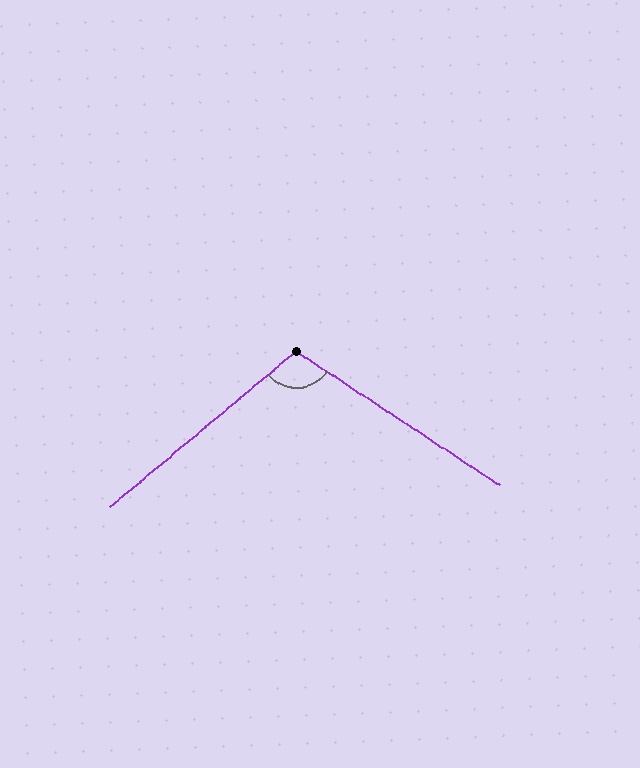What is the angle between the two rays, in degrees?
Approximately 107 degrees.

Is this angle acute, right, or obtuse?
It is obtuse.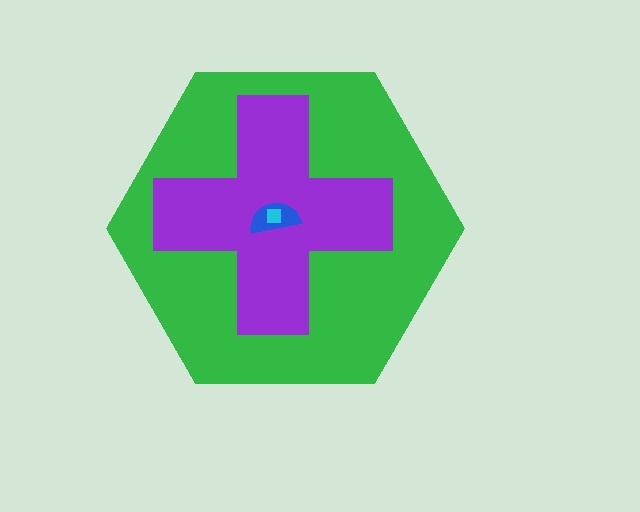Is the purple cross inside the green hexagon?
Yes.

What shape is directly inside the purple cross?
The blue semicircle.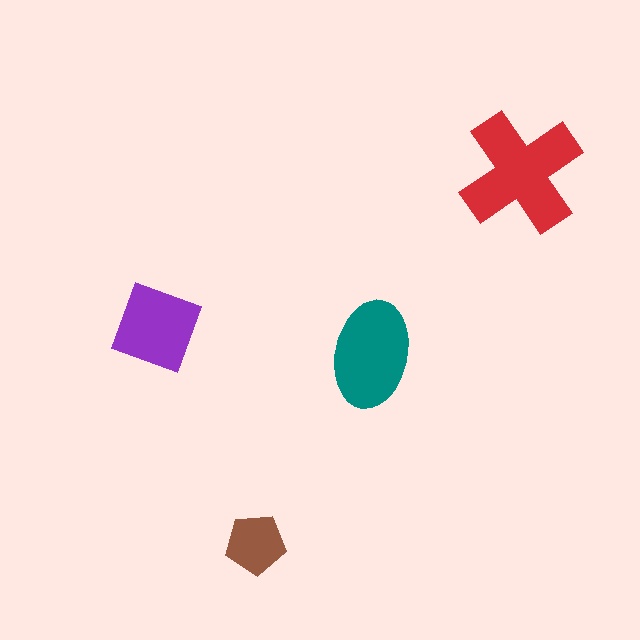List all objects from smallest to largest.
The brown pentagon, the purple diamond, the teal ellipse, the red cross.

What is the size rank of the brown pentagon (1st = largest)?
4th.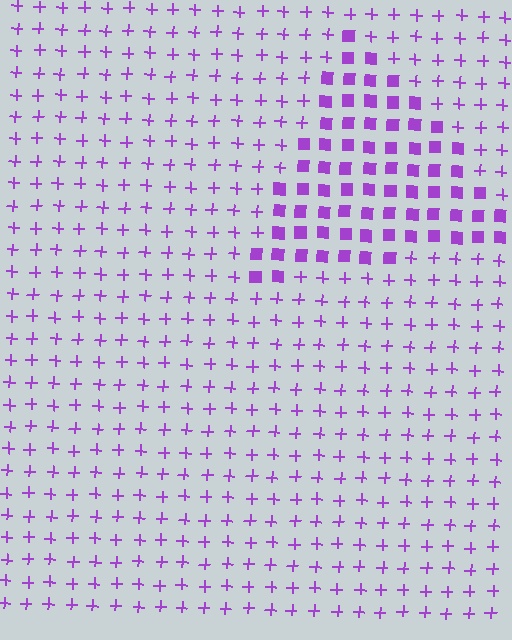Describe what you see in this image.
The image is filled with small purple elements arranged in a uniform grid. A triangle-shaped region contains squares, while the surrounding area contains plus signs. The boundary is defined purely by the change in element shape.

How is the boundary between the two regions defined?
The boundary is defined by a change in element shape: squares inside vs. plus signs outside. All elements share the same color and spacing.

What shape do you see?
I see a triangle.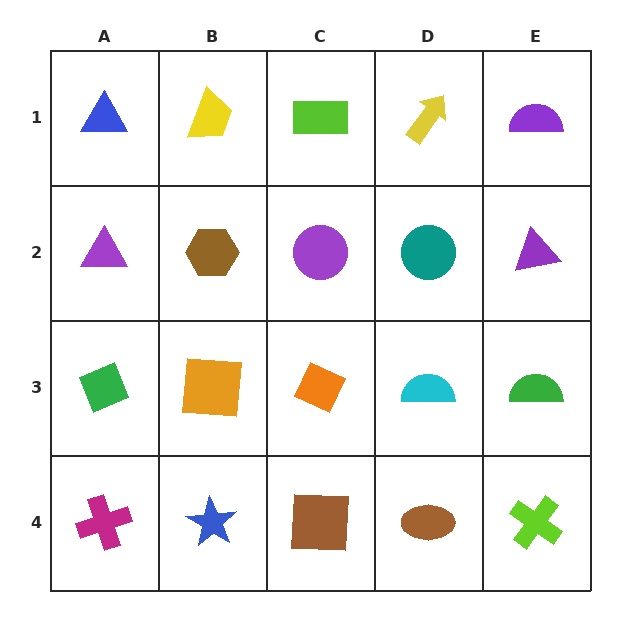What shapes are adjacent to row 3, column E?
A purple triangle (row 2, column E), a lime cross (row 4, column E), a cyan semicircle (row 3, column D).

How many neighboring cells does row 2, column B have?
4.